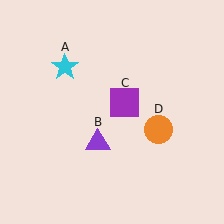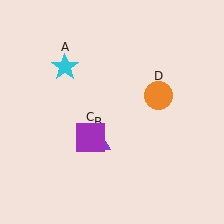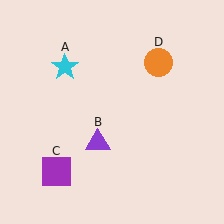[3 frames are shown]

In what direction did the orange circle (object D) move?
The orange circle (object D) moved up.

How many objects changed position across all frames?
2 objects changed position: purple square (object C), orange circle (object D).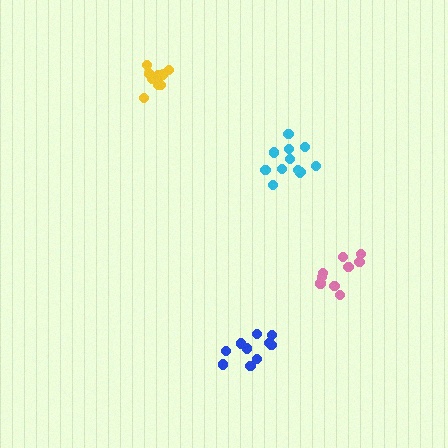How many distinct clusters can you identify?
There are 4 distinct clusters.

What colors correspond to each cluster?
The clusters are colored: yellow, cyan, blue, pink.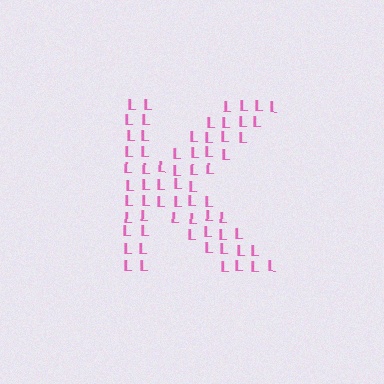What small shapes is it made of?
It is made of small letter L's.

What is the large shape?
The large shape is the letter K.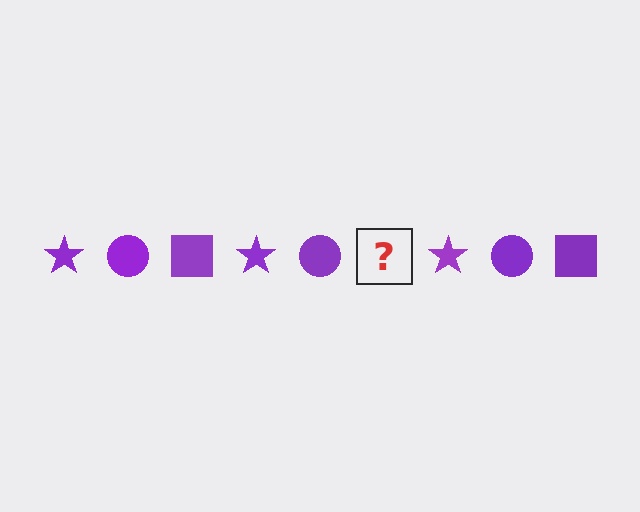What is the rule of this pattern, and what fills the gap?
The rule is that the pattern cycles through star, circle, square shapes in purple. The gap should be filled with a purple square.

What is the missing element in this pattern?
The missing element is a purple square.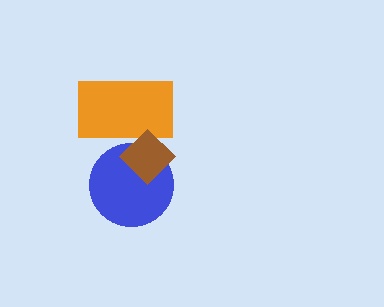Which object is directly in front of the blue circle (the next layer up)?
The orange rectangle is directly in front of the blue circle.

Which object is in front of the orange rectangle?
The brown diamond is in front of the orange rectangle.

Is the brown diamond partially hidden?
No, no other shape covers it.